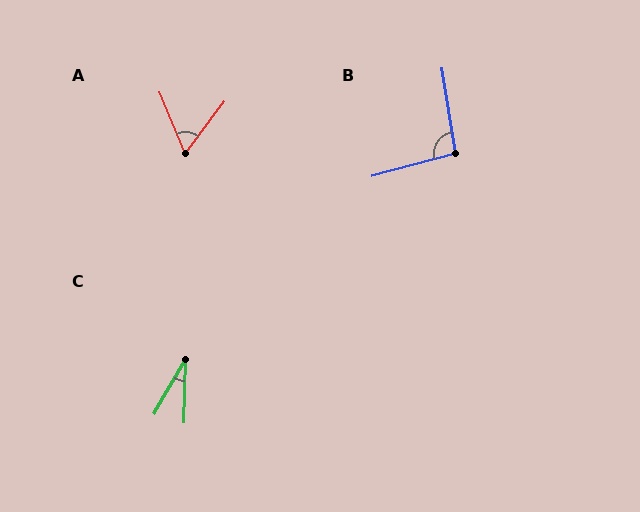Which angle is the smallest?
C, at approximately 29 degrees.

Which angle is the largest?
B, at approximately 97 degrees.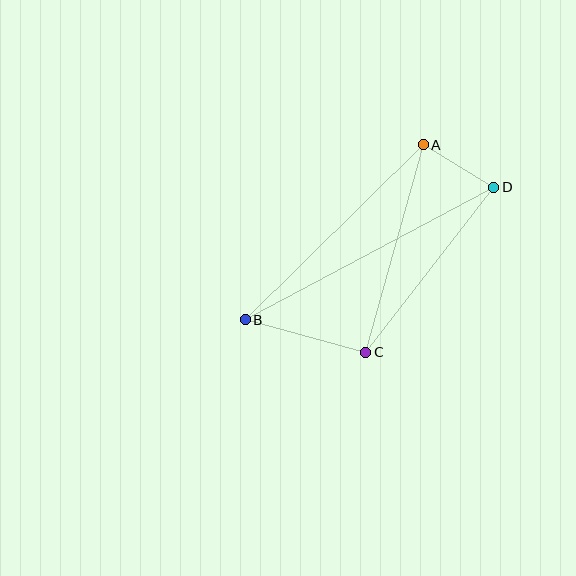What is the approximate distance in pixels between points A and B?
The distance between A and B is approximately 249 pixels.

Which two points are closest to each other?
Points A and D are closest to each other.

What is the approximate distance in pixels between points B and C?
The distance between B and C is approximately 125 pixels.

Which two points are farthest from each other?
Points B and D are farthest from each other.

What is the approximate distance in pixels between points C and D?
The distance between C and D is approximately 208 pixels.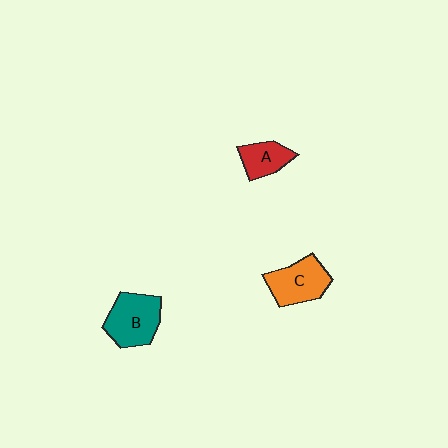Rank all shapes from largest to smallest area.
From largest to smallest: B (teal), C (orange), A (red).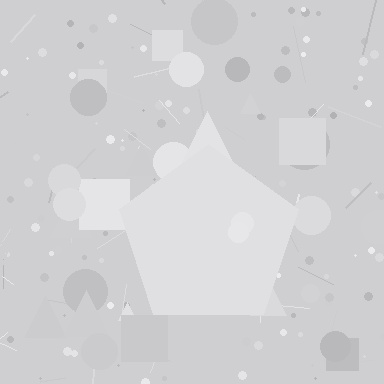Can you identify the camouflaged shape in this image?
The camouflaged shape is a pentagon.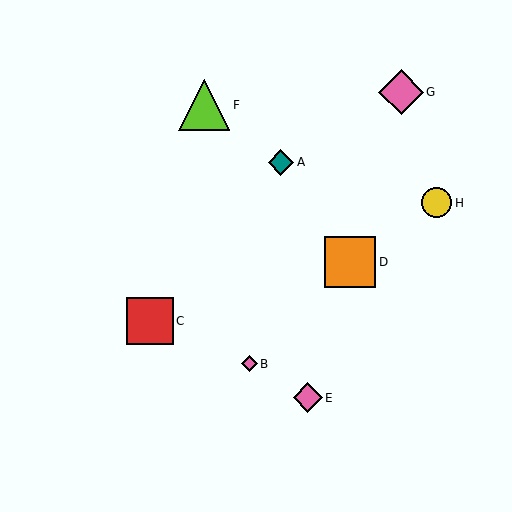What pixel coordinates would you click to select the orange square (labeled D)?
Click at (350, 262) to select the orange square D.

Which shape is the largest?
The orange square (labeled D) is the largest.